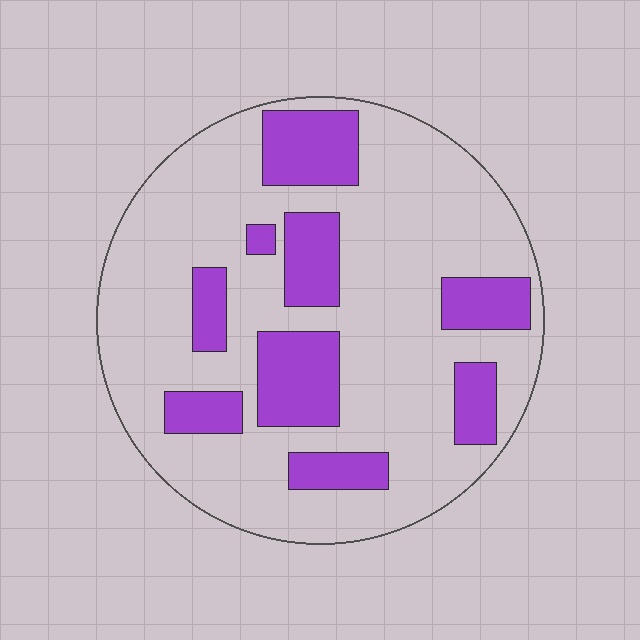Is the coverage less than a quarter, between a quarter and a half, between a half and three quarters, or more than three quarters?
Between a quarter and a half.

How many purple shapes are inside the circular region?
9.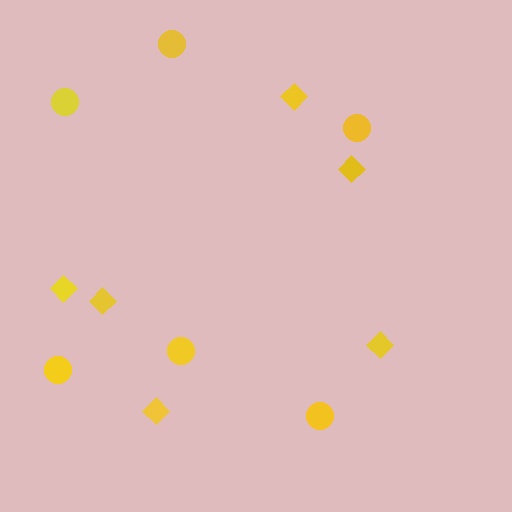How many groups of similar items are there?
There are 2 groups: one group of circles (6) and one group of diamonds (6).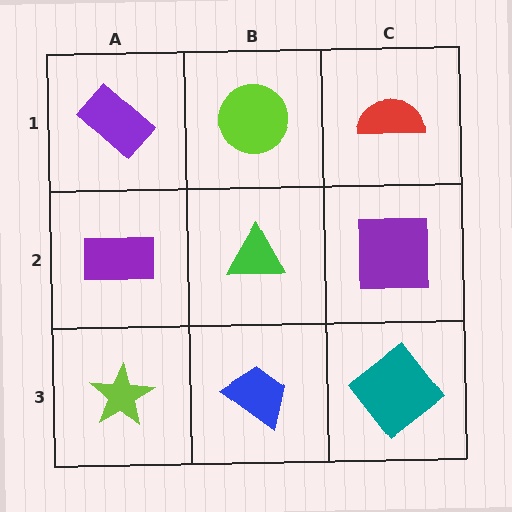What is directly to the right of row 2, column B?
A purple square.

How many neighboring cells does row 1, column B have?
3.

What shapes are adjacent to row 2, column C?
A red semicircle (row 1, column C), a teal diamond (row 3, column C), a green triangle (row 2, column B).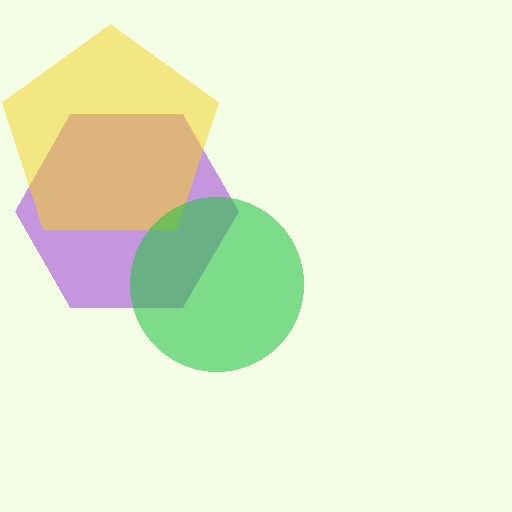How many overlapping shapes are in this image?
There are 3 overlapping shapes in the image.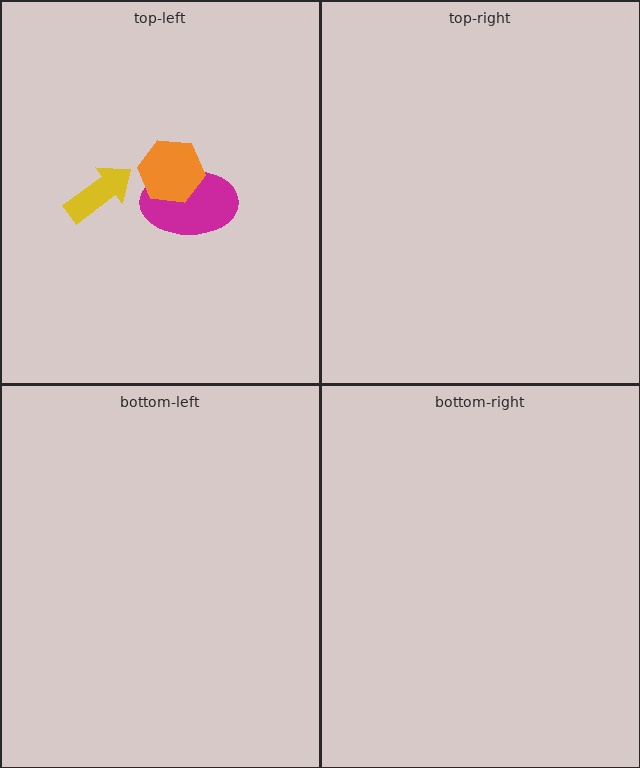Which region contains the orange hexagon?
The top-left region.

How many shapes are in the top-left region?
3.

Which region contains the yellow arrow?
The top-left region.